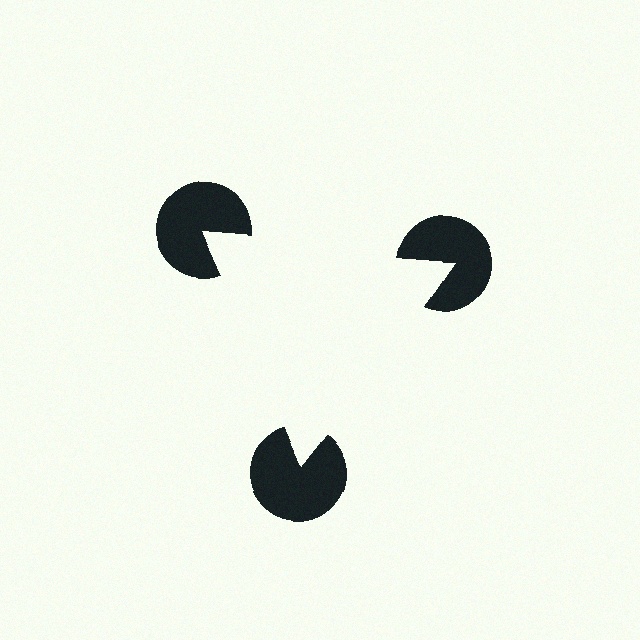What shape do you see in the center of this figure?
An illusory triangle — its edges are inferred from the aligned wedge cuts in the pac-man discs, not physically drawn.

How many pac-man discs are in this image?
There are 3 — one at each vertex of the illusory triangle.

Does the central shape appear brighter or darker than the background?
It typically appears slightly brighter than the background, even though no actual brightness change is drawn.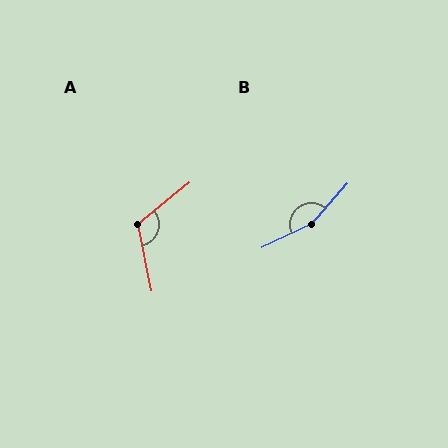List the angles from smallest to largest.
A (118°), B (157°).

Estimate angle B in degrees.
Approximately 157 degrees.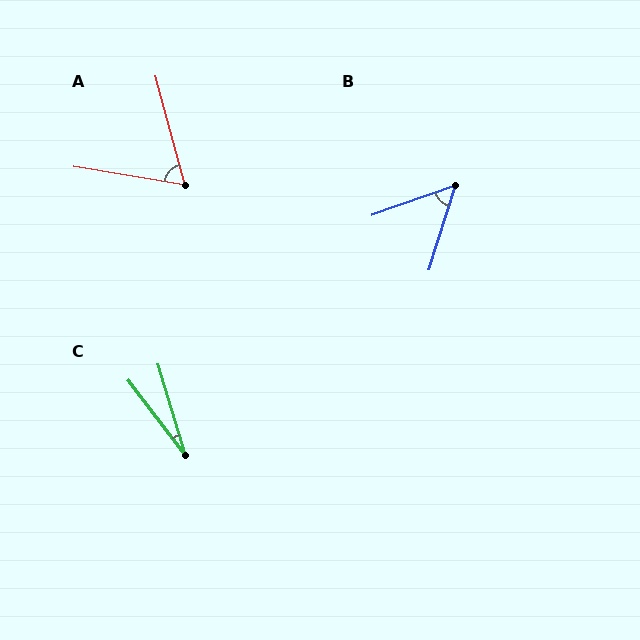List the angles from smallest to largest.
C (21°), B (53°), A (66°).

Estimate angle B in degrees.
Approximately 53 degrees.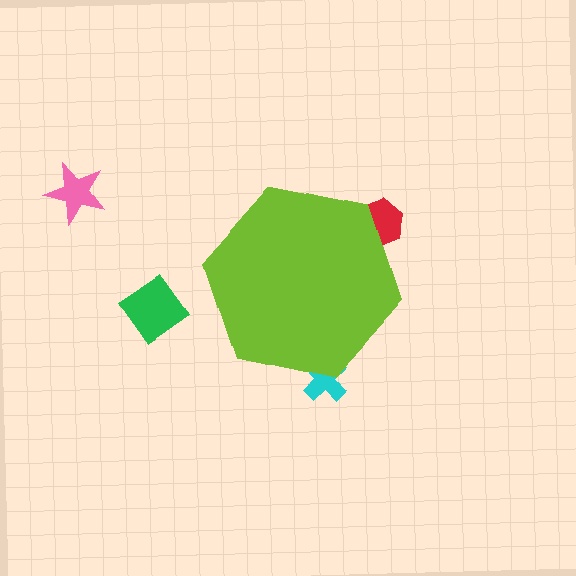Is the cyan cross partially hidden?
Yes, the cyan cross is partially hidden behind the lime hexagon.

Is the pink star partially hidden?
No, the pink star is fully visible.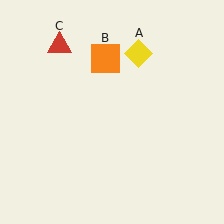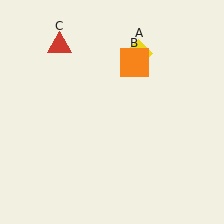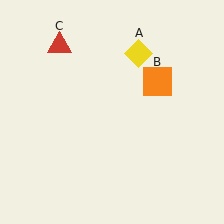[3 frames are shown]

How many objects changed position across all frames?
1 object changed position: orange square (object B).